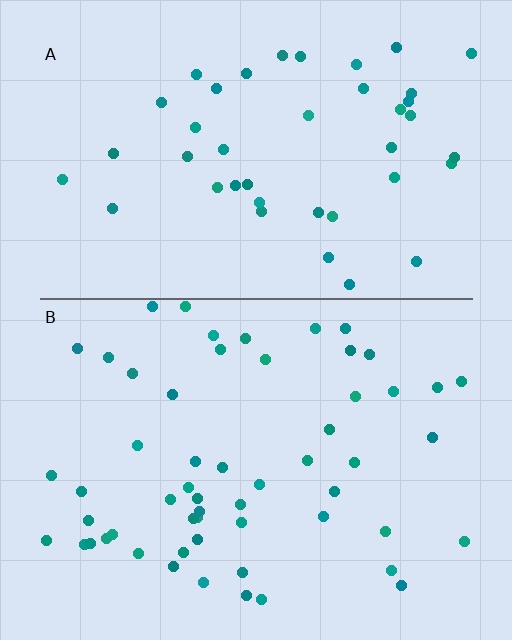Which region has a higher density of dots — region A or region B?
B (the bottom).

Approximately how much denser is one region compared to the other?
Approximately 1.4× — region B over region A.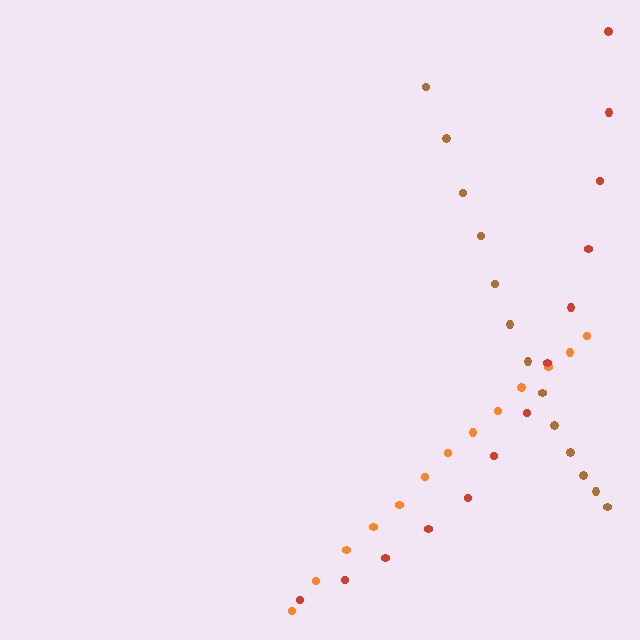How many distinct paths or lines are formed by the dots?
There are 3 distinct paths.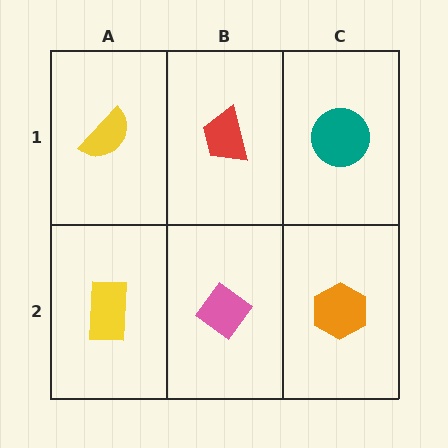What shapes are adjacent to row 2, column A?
A yellow semicircle (row 1, column A), a pink diamond (row 2, column B).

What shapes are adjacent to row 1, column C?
An orange hexagon (row 2, column C), a red trapezoid (row 1, column B).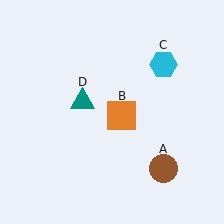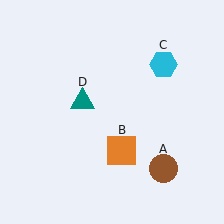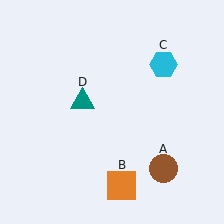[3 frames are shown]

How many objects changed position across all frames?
1 object changed position: orange square (object B).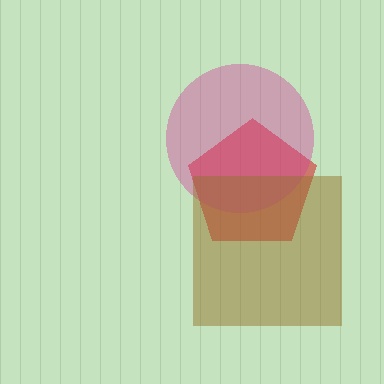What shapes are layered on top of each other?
The layered shapes are: a red pentagon, a magenta circle, a brown square.